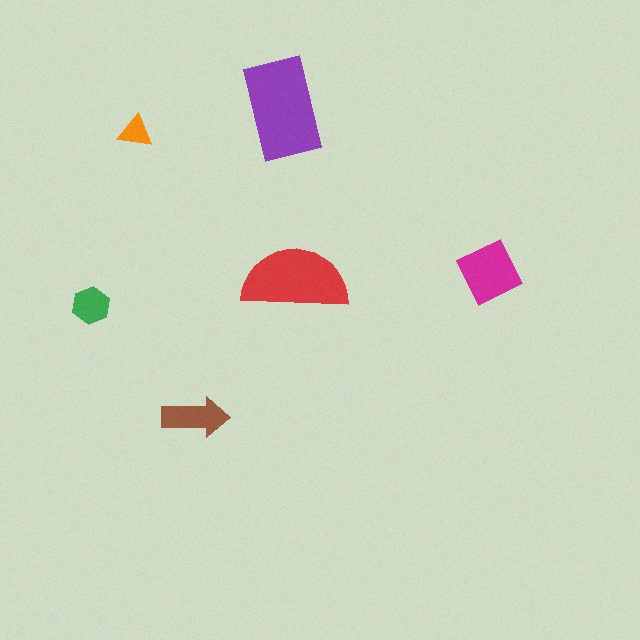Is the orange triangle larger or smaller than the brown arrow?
Smaller.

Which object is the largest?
The purple rectangle.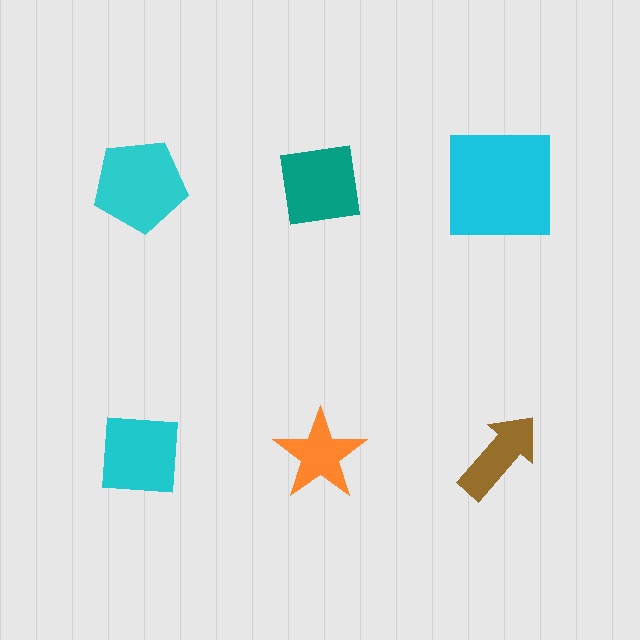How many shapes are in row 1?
3 shapes.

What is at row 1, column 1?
A cyan pentagon.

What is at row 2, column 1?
A cyan square.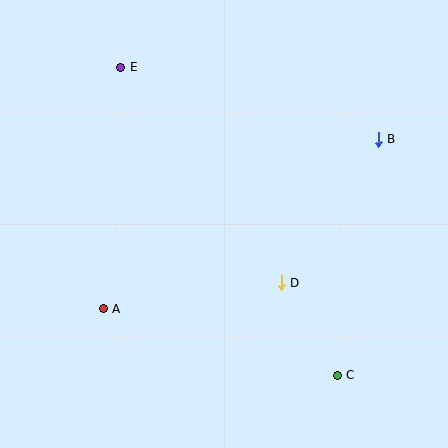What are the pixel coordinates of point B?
Point B is at (378, 139).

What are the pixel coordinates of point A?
Point A is at (103, 309).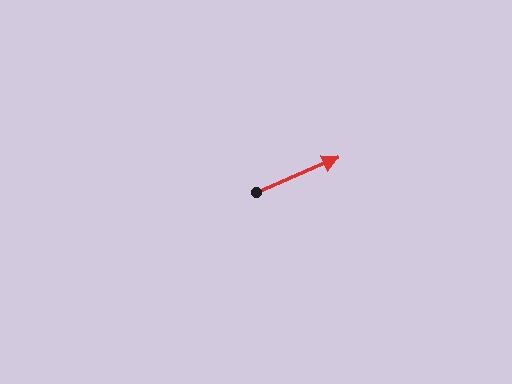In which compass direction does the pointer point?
Northeast.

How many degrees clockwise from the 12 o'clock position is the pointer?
Approximately 67 degrees.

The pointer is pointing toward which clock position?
Roughly 2 o'clock.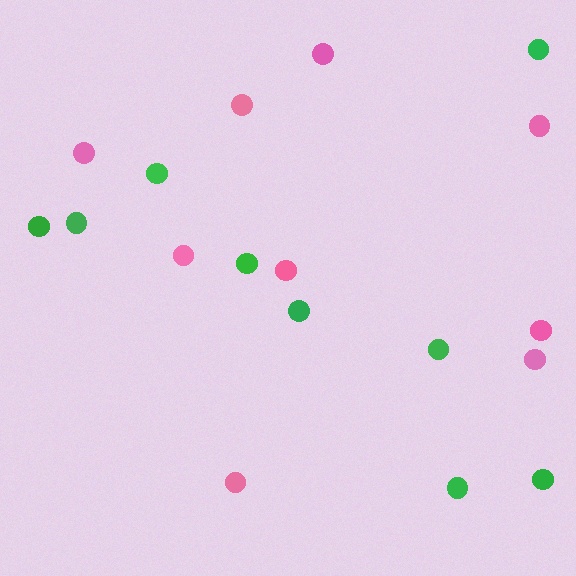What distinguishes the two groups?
There are 2 groups: one group of pink circles (9) and one group of green circles (9).